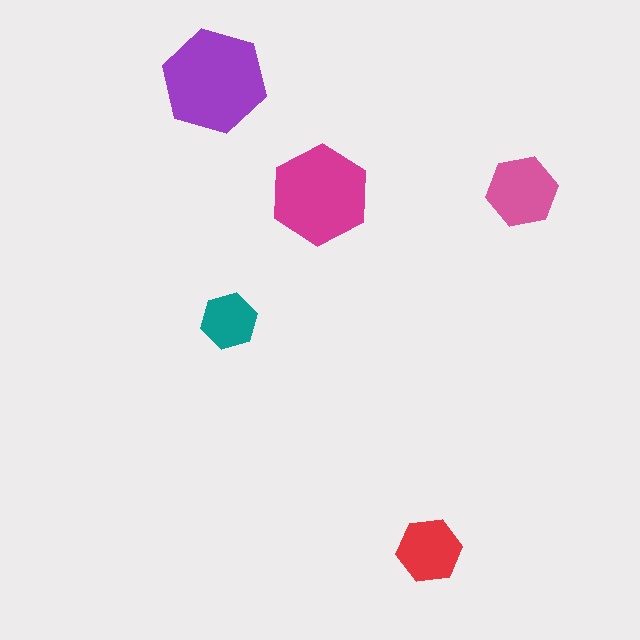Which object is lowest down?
The red hexagon is bottommost.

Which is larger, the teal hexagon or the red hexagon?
The red one.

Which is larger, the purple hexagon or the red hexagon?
The purple one.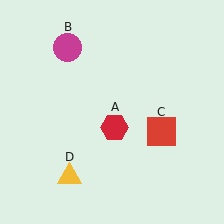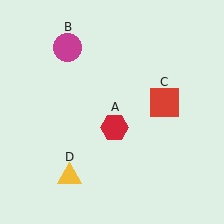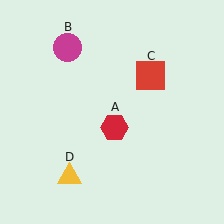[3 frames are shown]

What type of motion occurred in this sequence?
The red square (object C) rotated counterclockwise around the center of the scene.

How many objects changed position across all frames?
1 object changed position: red square (object C).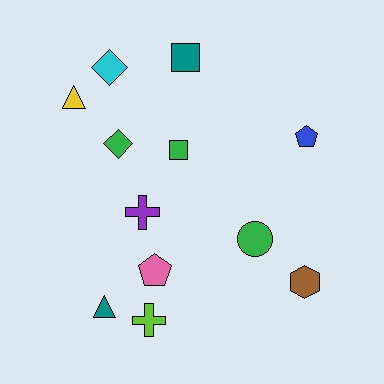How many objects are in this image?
There are 12 objects.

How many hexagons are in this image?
There is 1 hexagon.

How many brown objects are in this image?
There is 1 brown object.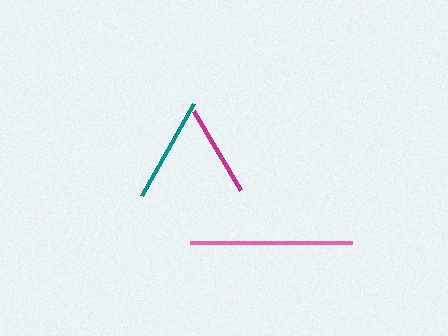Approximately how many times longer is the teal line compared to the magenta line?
The teal line is approximately 1.1 times the length of the magenta line.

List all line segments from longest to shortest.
From longest to shortest: pink, teal, magenta.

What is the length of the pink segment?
The pink segment is approximately 162 pixels long.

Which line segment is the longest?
The pink line is the longest at approximately 162 pixels.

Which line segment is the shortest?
The magenta line is the shortest at approximately 92 pixels.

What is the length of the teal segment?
The teal segment is approximately 106 pixels long.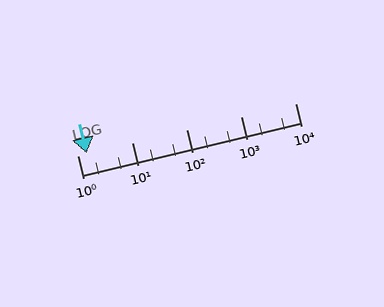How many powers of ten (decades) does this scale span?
The scale spans 4 decades, from 1 to 10000.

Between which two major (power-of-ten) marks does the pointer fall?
The pointer is between 1 and 10.